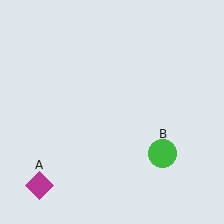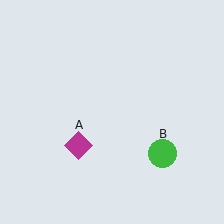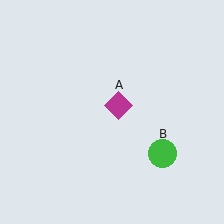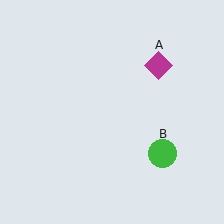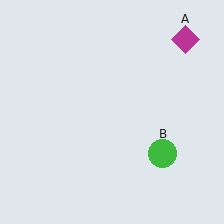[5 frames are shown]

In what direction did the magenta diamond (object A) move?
The magenta diamond (object A) moved up and to the right.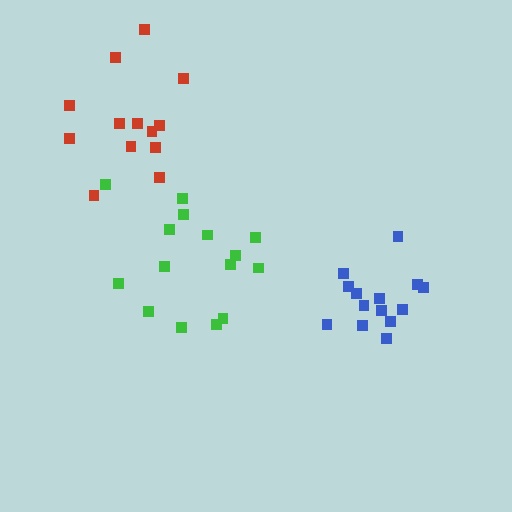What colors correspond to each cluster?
The clusters are colored: blue, red, green.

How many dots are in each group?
Group 1: 14 dots, Group 2: 13 dots, Group 3: 15 dots (42 total).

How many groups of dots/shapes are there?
There are 3 groups.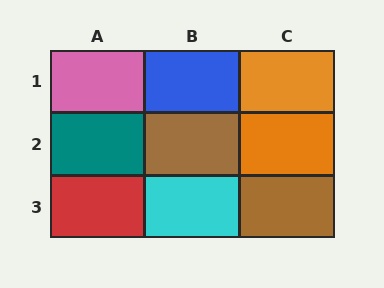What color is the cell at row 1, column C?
Orange.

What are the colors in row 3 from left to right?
Red, cyan, brown.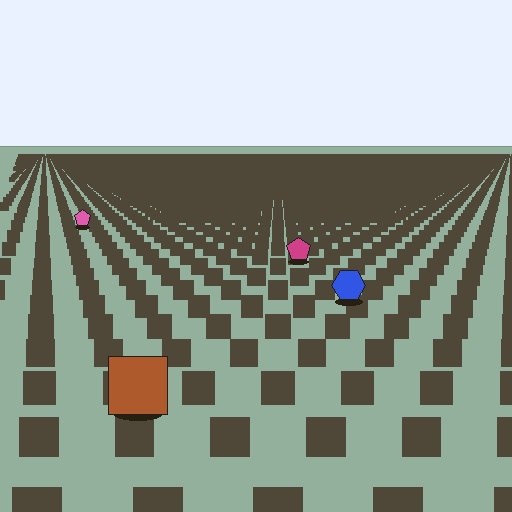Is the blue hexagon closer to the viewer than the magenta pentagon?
Yes. The blue hexagon is closer — you can tell from the texture gradient: the ground texture is coarser near it.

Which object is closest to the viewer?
The brown square is closest. The texture marks near it are larger and more spread out.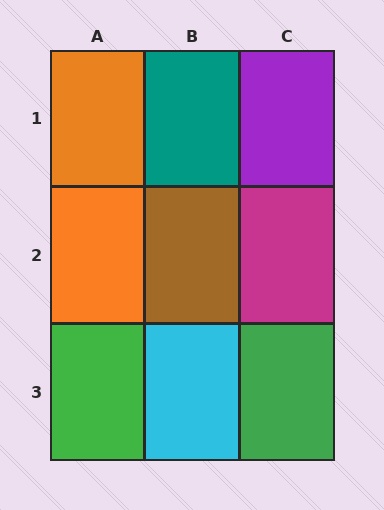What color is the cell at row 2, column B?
Brown.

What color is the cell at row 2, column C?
Magenta.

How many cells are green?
2 cells are green.